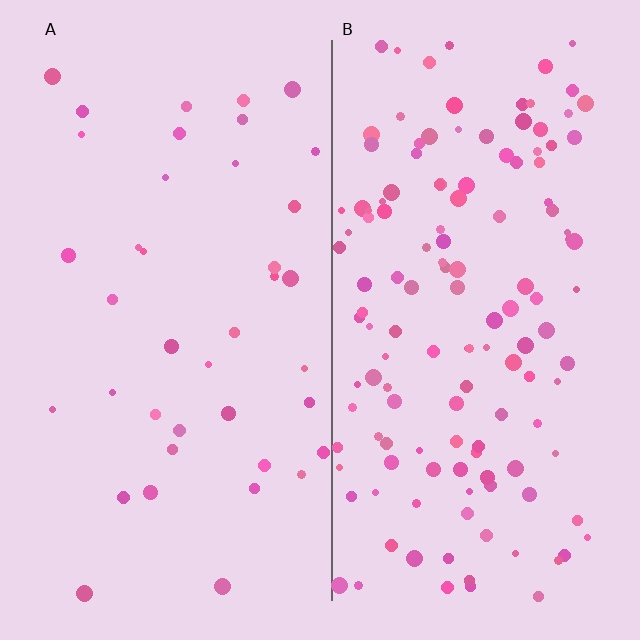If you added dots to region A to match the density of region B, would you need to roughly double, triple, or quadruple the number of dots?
Approximately triple.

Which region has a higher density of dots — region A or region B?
B (the right).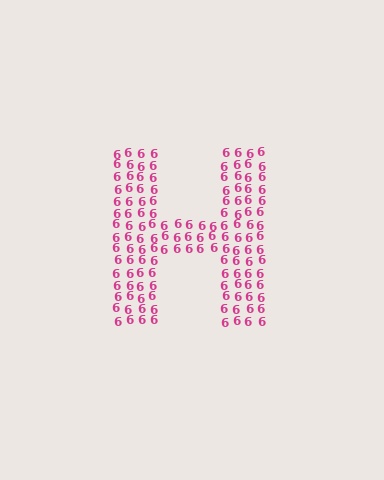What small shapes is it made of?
It is made of small digit 6's.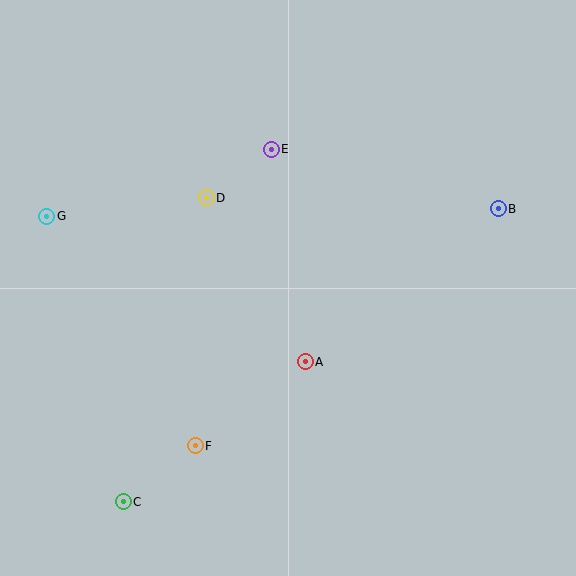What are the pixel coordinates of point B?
Point B is at (498, 209).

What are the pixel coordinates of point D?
Point D is at (206, 198).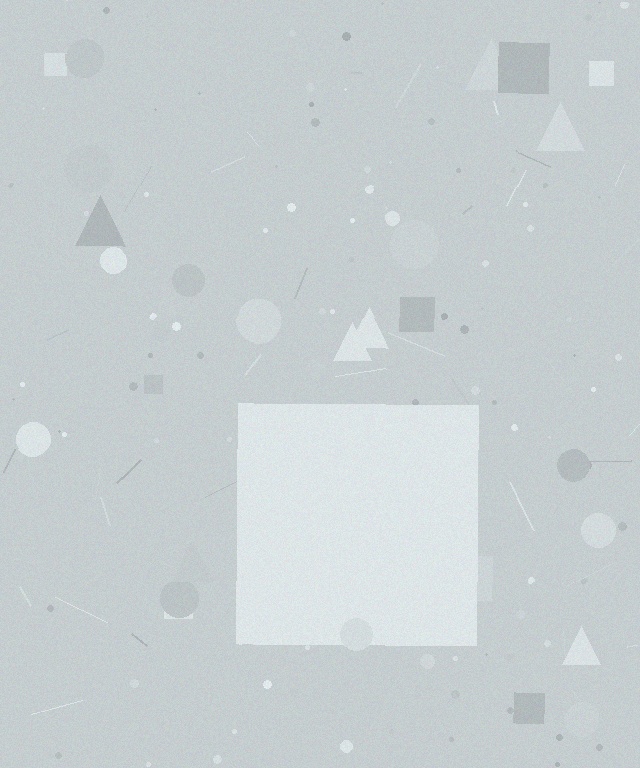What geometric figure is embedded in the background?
A square is embedded in the background.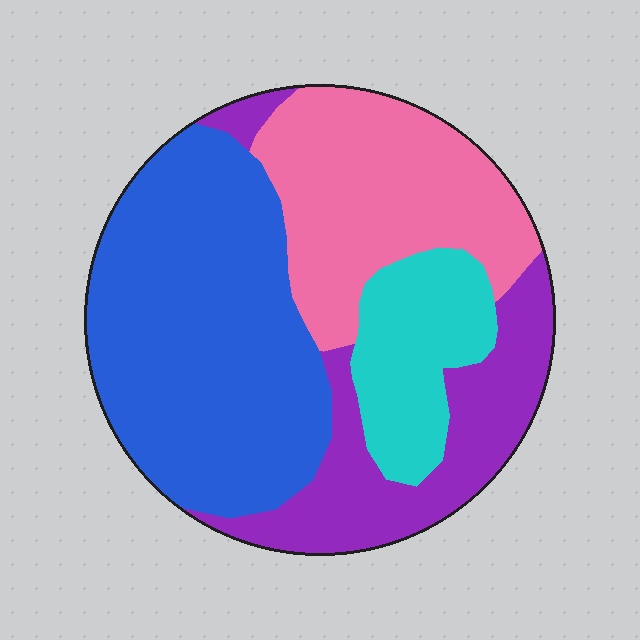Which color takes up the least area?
Cyan, at roughly 15%.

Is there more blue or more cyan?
Blue.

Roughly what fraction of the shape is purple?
Purple covers around 20% of the shape.